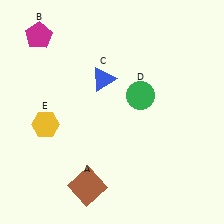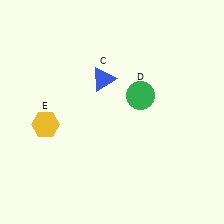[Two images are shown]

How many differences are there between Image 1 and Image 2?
There are 2 differences between the two images.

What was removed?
The magenta pentagon (B), the brown square (A) were removed in Image 2.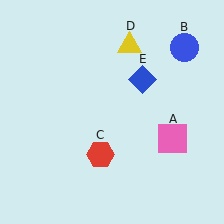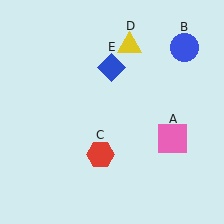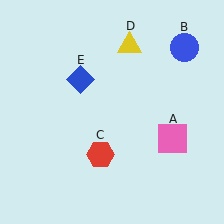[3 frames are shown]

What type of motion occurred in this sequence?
The blue diamond (object E) rotated counterclockwise around the center of the scene.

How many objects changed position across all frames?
1 object changed position: blue diamond (object E).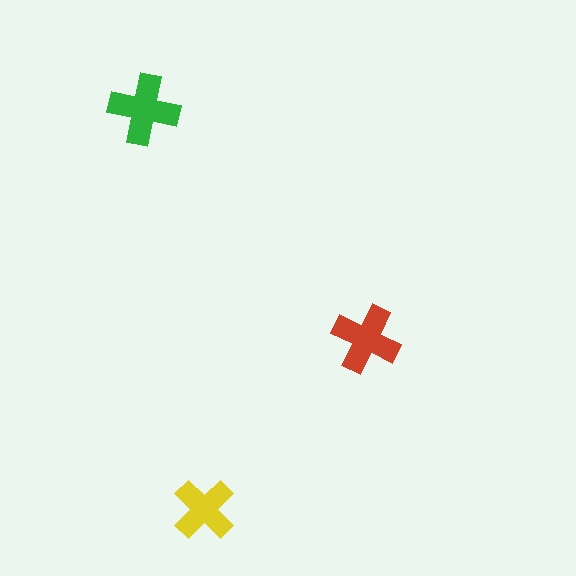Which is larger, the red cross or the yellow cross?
The red one.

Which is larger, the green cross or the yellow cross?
The green one.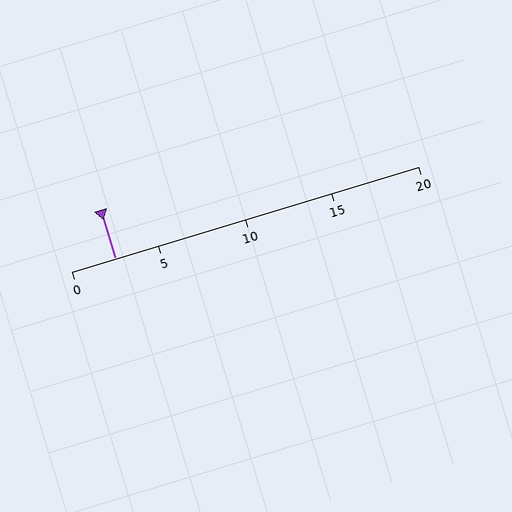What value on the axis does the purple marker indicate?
The marker indicates approximately 2.5.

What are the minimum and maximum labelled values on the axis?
The axis runs from 0 to 20.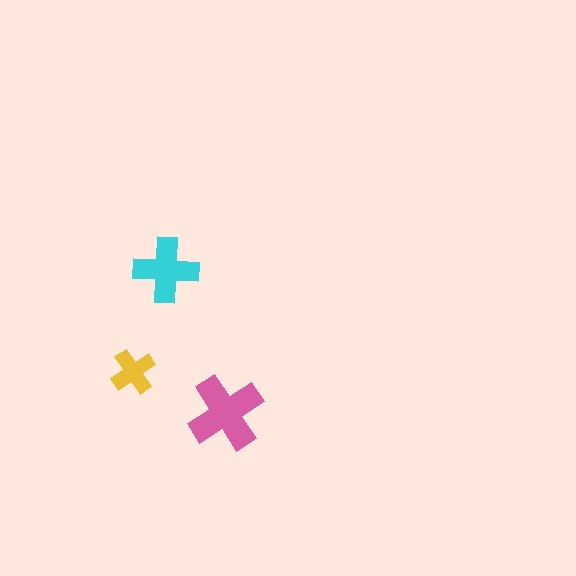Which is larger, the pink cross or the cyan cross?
The pink one.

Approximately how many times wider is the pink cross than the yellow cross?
About 1.5 times wider.